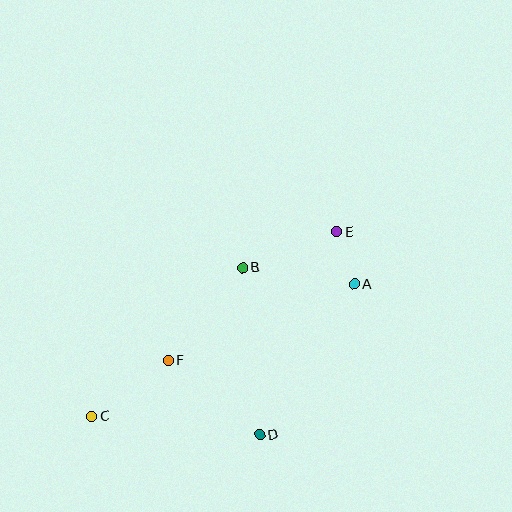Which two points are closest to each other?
Points A and E are closest to each other.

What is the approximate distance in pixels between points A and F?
The distance between A and F is approximately 201 pixels.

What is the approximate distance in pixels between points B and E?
The distance between B and E is approximately 101 pixels.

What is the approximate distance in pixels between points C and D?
The distance between C and D is approximately 169 pixels.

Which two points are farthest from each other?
Points C and E are farthest from each other.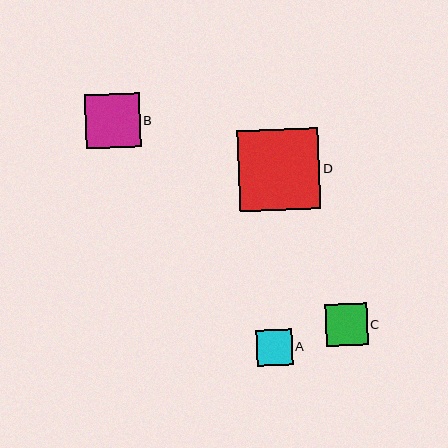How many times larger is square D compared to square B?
Square D is approximately 1.5 times the size of square B.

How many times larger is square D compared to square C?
Square D is approximately 1.9 times the size of square C.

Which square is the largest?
Square D is the largest with a size of approximately 81 pixels.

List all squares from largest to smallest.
From largest to smallest: D, B, C, A.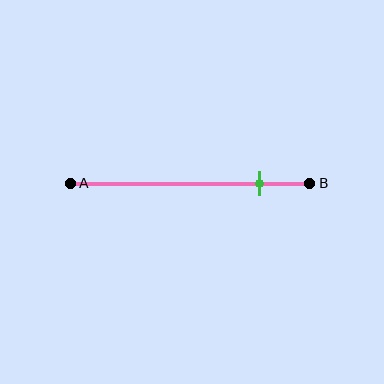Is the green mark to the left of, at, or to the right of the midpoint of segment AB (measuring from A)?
The green mark is to the right of the midpoint of segment AB.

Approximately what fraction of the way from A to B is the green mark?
The green mark is approximately 80% of the way from A to B.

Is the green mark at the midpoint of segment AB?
No, the mark is at about 80% from A, not at the 50% midpoint.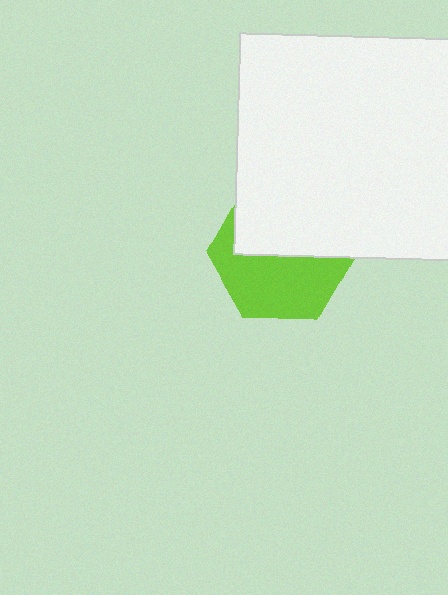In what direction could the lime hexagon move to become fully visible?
The lime hexagon could move down. That would shift it out from behind the white rectangle entirely.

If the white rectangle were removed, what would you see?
You would see the complete lime hexagon.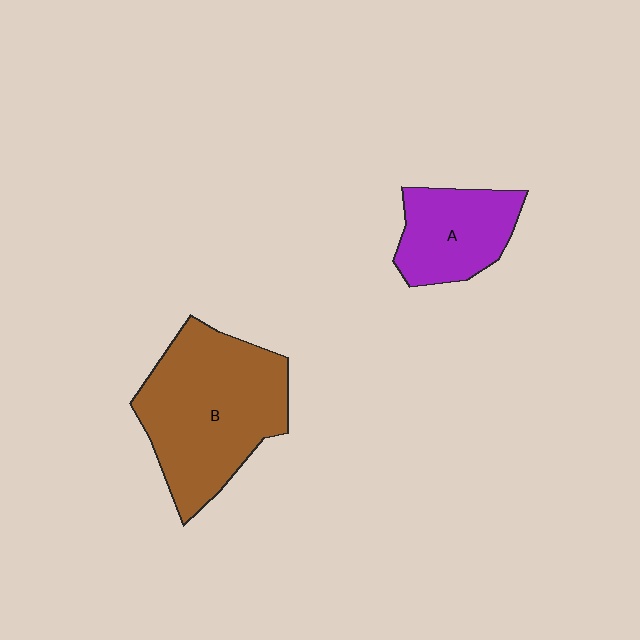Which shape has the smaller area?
Shape A (purple).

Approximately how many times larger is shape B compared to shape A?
Approximately 1.9 times.